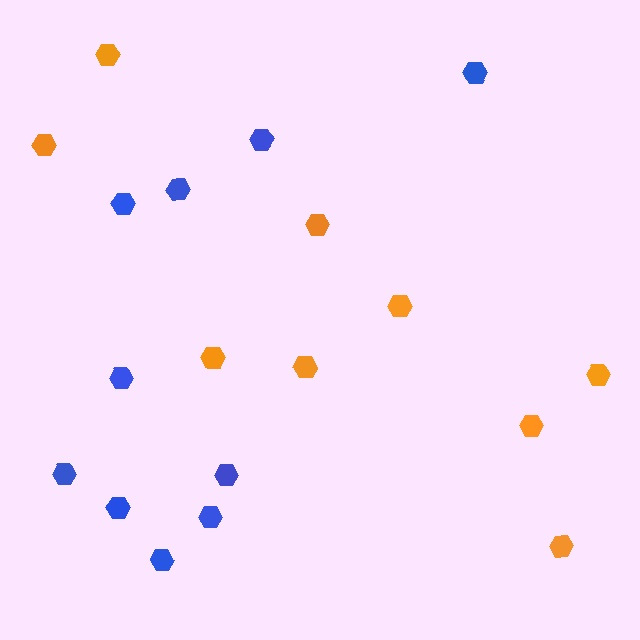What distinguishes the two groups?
There are 2 groups: one group of blue hexagons (10) and one group of orange hexagons (9).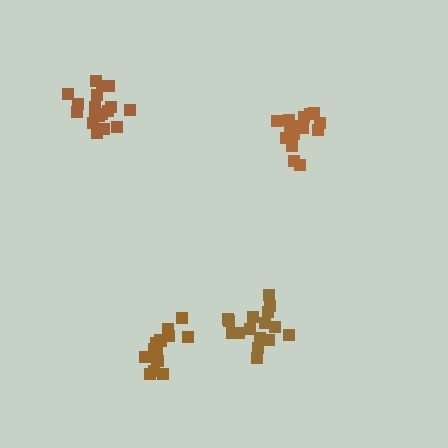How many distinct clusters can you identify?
There are 4 distinct clusters.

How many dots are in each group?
Group 1: 18 dots, Group 2: 16 dots, Group 3: 15 dots, Group 4: 15 dots (64 total).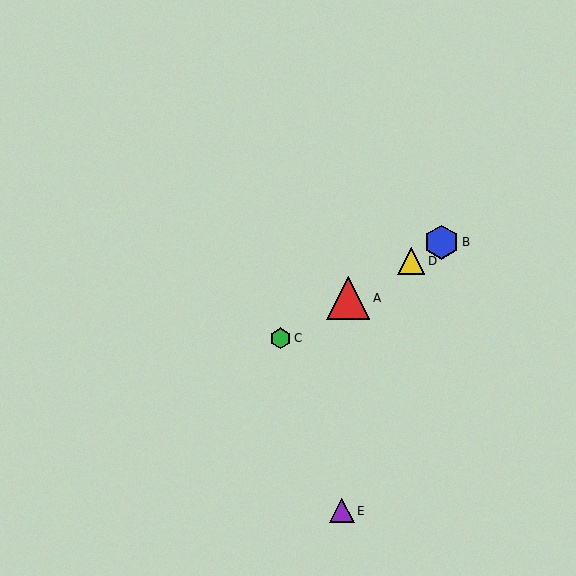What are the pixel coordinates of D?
Object D is at (411, 261).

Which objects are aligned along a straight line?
Objects A, B, C, D are aligned along a straight line.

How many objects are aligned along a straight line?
4 objects (A, B, C, D) are aligned along a straight line.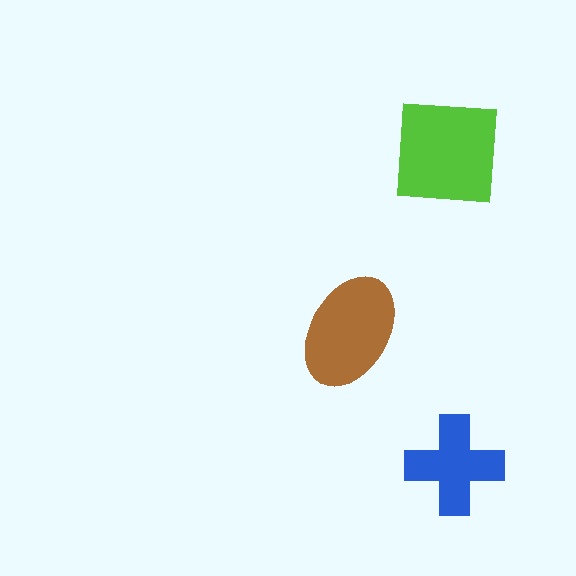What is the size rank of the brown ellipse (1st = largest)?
2nd.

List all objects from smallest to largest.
The blue cross, the brown ellipse, the lime square.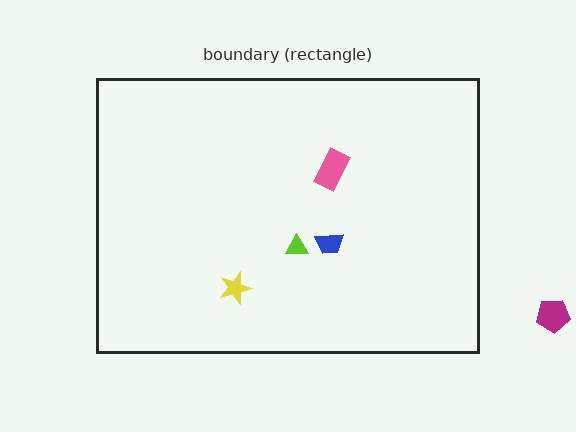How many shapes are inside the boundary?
4 inside, 1 outside.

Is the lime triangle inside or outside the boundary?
Inside.